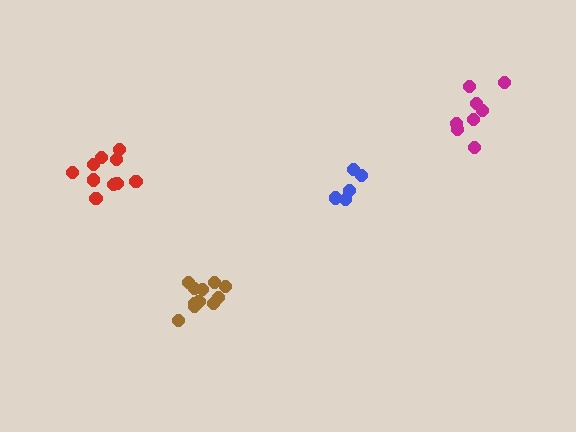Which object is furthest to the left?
The red cluster is leftmost.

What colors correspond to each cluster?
The clusters are colored: red, magenta, blue, brown.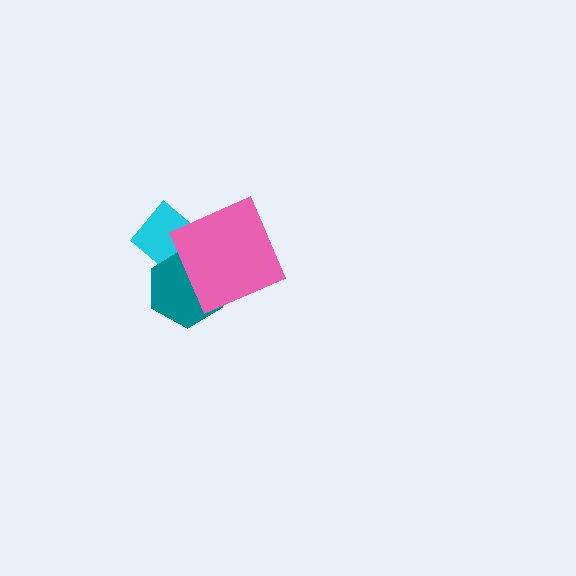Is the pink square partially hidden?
No, no other shape covers it.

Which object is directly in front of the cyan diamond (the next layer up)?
The teal hexagon is directly in front of the cyan diamond.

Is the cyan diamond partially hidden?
Yes, it is partially covered by another shape.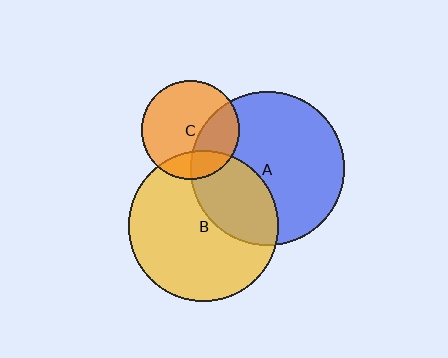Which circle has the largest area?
Circle A (blue).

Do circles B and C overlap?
Yes.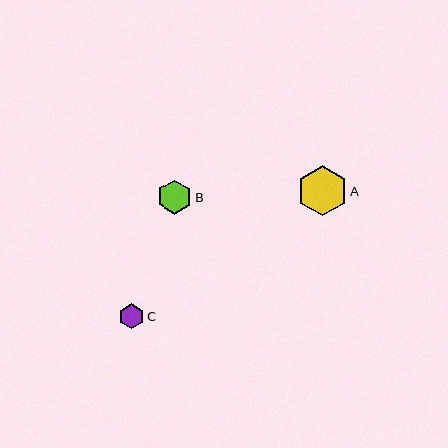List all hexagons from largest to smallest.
From largest to smallest: A, B, C.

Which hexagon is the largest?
Hexagon A is the largest with a size of approximately 50 pixels.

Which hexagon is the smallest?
Hexagon C is the smallest with a size of approximately 25 pixels.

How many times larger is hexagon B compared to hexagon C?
Hexagon B is approximately 1.4 times the size of hexagon C.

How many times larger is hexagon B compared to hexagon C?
Hexagon B is approximately 1.4 times the size of hexagon C.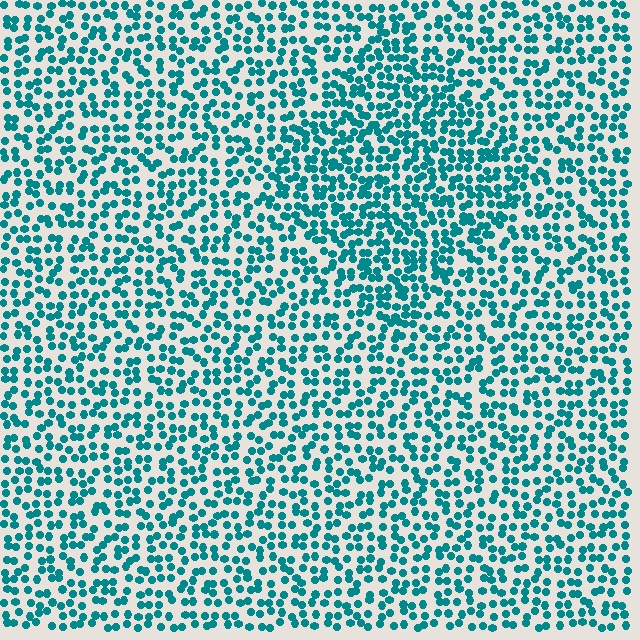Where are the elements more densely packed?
The elements are more densely packed inside the diamond boundary.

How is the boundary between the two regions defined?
The boundary is defined by a change in element density (approximately 1.5x ratio). All elements are the same color, size, and shape.